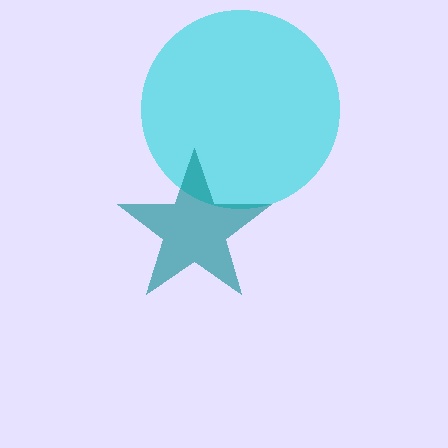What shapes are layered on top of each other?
The layered shapes are: a cyan circle, a teal star.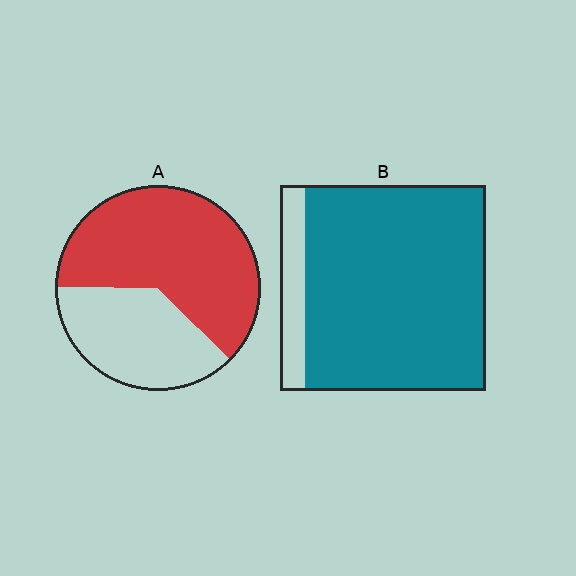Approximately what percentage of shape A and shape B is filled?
A is approximately 60% and B is approximately 90%.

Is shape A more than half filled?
Yes.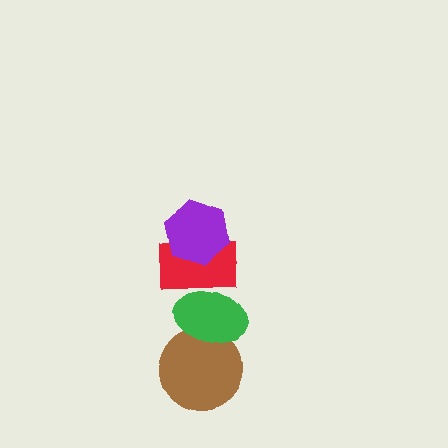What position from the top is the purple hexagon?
The purple hexagon is 1st from the top.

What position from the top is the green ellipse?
The green ellipse is 3rd from the top.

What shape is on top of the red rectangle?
The purple hexagon is on top of the red rectangle.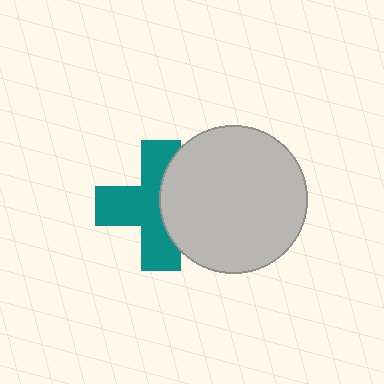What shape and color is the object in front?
The object in front is a light gray circle.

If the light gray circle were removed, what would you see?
You would see the complete teal cross.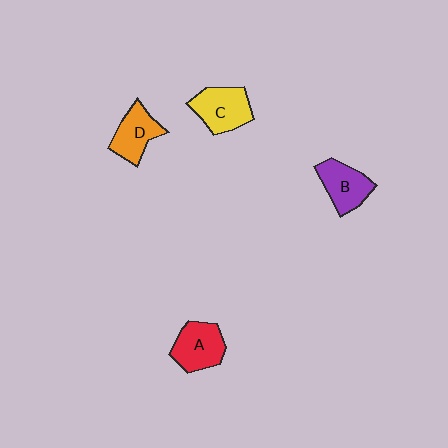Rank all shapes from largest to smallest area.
From largest to smallest: C (yellow), A (red), B (purple), D (orange).